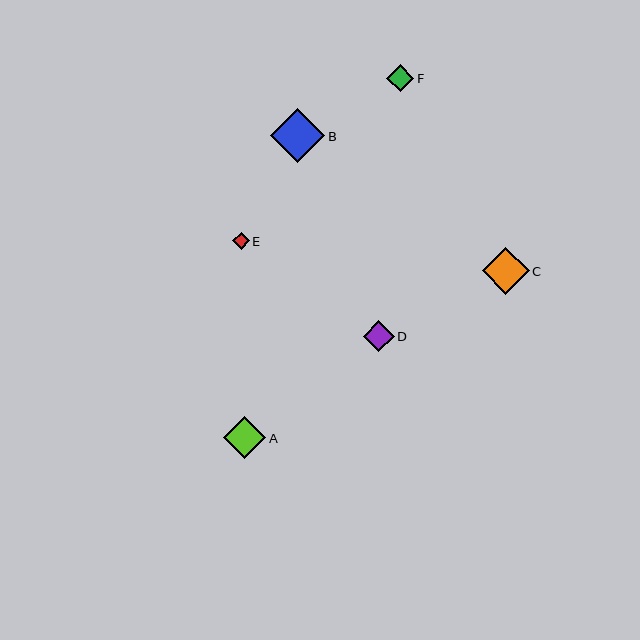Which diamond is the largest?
Diamond B is the largest with a size of approximately 54 pixels.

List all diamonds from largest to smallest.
From largest to smallest: B, C, A, D, F, E.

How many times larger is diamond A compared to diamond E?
Diamond A is approximately 2.5 times the size of diamond E.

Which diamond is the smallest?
Diamond E is the smallest with a size of approximately 17 pixels.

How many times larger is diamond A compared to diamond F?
Diamond A is approximately 1.5 times the size of diamond F.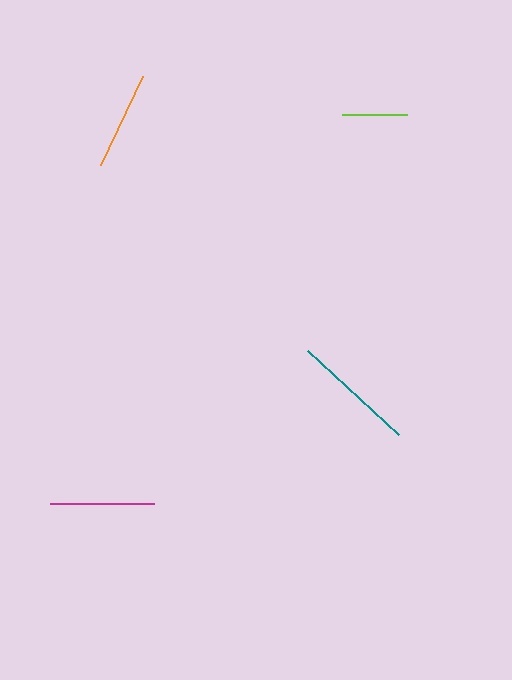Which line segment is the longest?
The teal line is the longest at approximately 124 pixels.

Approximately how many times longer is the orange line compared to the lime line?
The orange line is approximately 1.5 times the length of the lime line.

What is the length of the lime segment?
The lime segment is approximately 65 pixels long.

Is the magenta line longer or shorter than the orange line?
The magenta line is longer than the orange line.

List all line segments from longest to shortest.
From longest to shortest: teal, magenta, orange, lime.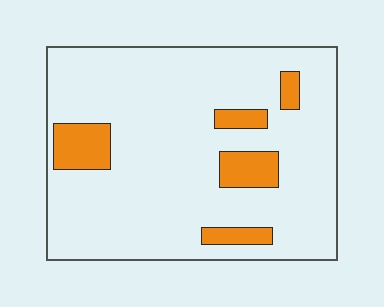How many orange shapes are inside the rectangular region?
5.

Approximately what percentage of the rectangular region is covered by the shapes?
Approximately 15%.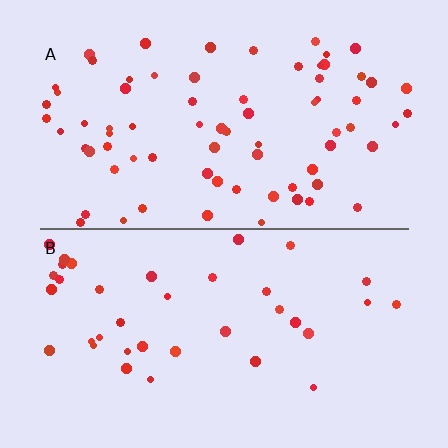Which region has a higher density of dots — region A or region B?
A (the top).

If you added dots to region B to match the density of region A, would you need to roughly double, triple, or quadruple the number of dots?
Approximately double.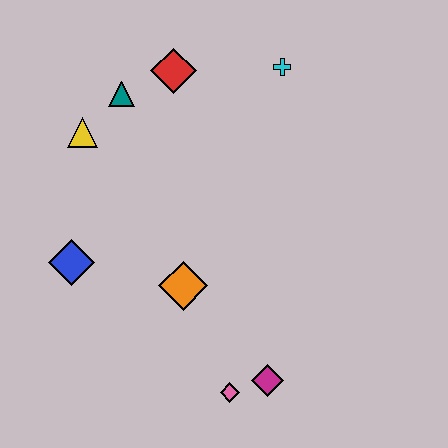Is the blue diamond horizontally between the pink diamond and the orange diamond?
No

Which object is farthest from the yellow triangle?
The magenta diamond is farthest from the yellow triangle.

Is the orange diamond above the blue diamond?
No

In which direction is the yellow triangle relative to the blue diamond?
The yellow triangle is above the blue diamond.